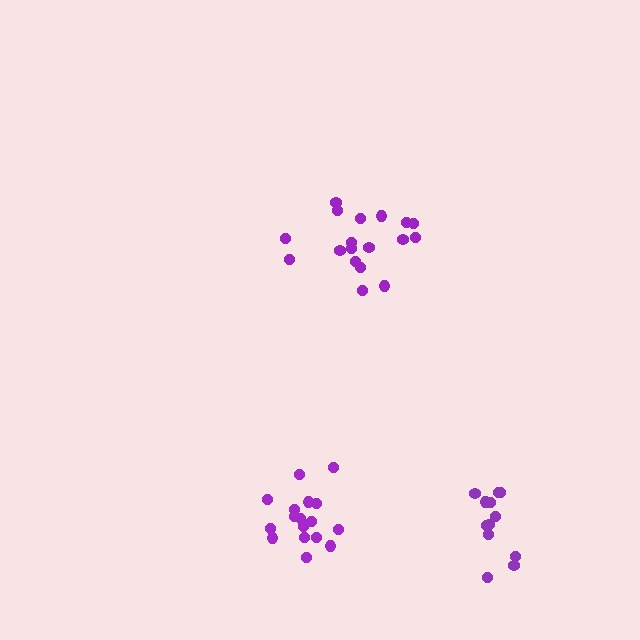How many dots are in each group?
Group 1: 13 dots, Group 2: 17 dots, Group 3: 18 dots (48 total).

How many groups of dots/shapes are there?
There are 3 groups.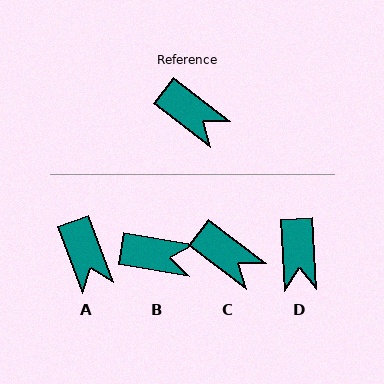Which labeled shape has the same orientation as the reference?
C.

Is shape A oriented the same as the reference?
No, it is off by about 33 degrees.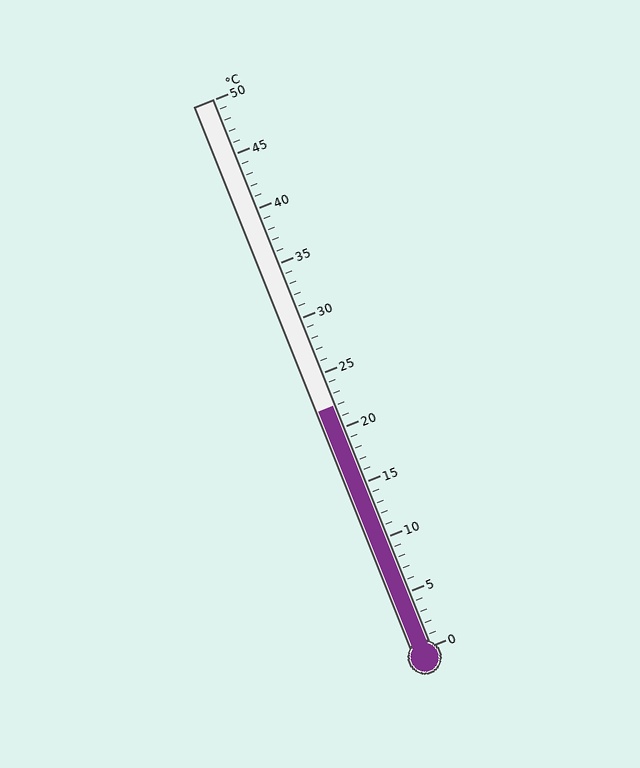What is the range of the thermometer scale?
The thermometer scale ranges from 0°C to 50°C.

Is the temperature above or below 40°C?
The temperature is below 40°C.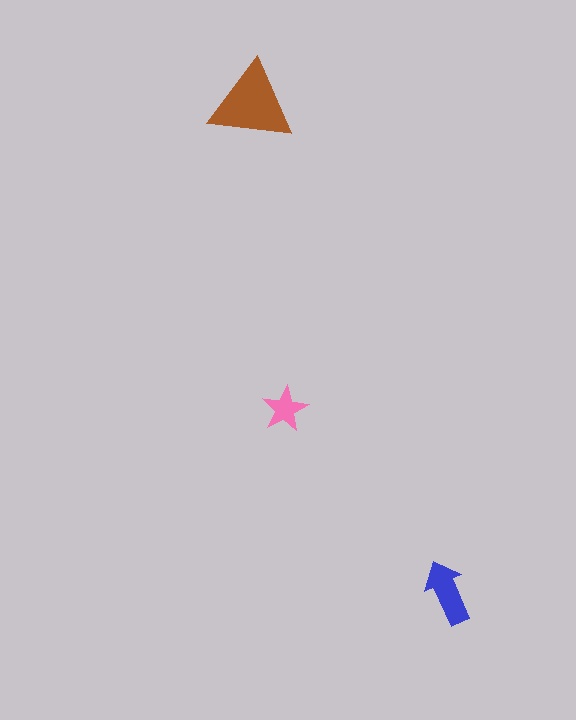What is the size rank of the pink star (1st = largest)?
3rd.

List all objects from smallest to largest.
The pink star, the blue arrow, the brown triangle.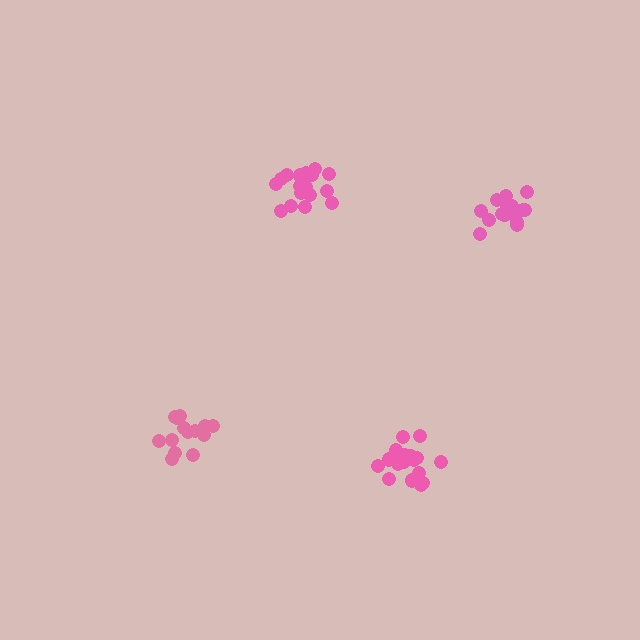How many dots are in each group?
Group 1: 14 dots, Group 2: 19 dots, Group 3: 18 dots, Group 4: 17 dots (68 total).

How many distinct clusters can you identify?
There are 4 distinct clusters.